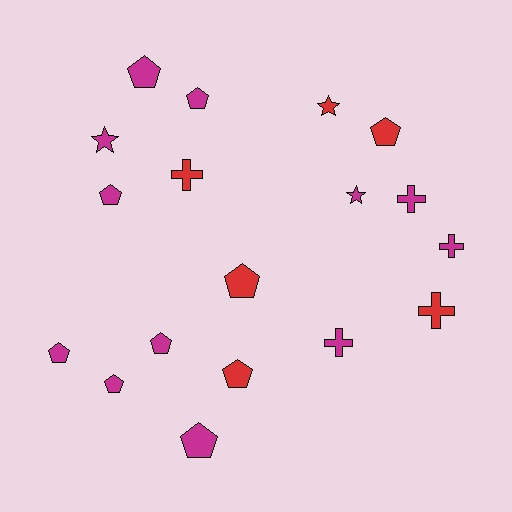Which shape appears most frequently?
Pentagon, with 10 objects.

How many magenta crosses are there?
There are 3 magenta crosses.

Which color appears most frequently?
Magenta, with 12 objects.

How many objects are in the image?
There are 18 objects.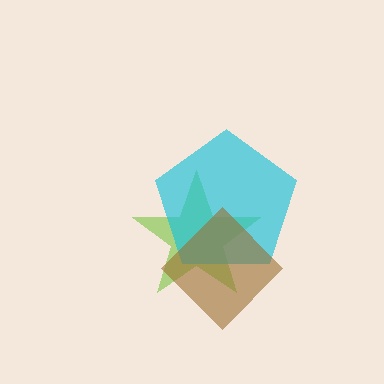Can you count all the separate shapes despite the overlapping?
Yes, there are 3 separate shapes.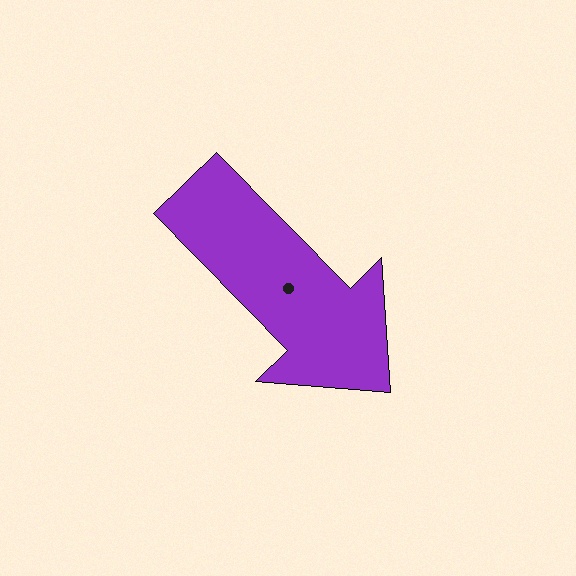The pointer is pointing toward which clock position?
Roughly 5 o'clock.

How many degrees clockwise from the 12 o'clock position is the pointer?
Approximately 136 degrees.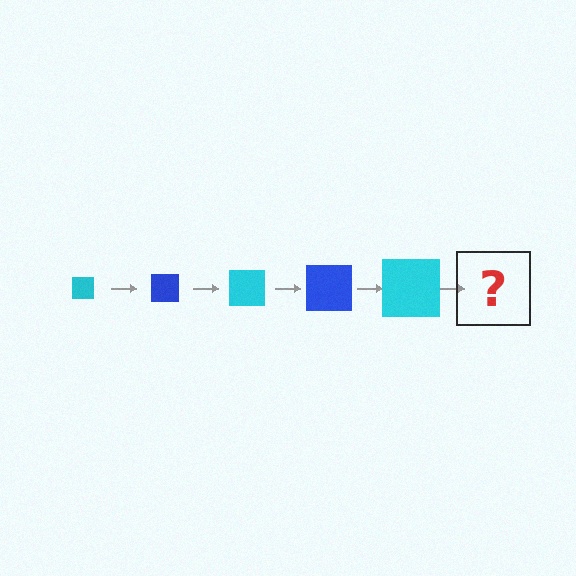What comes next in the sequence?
The next element should be a blue square, larger than the previous one.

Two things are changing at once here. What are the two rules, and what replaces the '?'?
The two rules are that the square grows larger each step and the color cycles through cyan and blue. The '?' should be a blue square, larger than the previous one.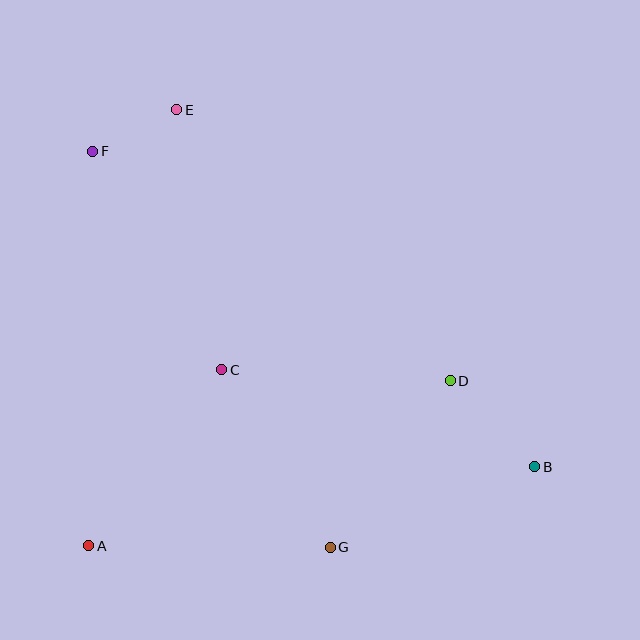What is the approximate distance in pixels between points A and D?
The distance between A and D is approximately 398 pixels.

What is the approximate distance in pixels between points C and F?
The distance between C and F is approximately 253 pixels.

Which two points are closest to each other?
Points E and F are closest to each other.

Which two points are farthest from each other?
Points B and F are farthest from each other.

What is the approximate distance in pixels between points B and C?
The distance between B and C is approximately 328 pixels.